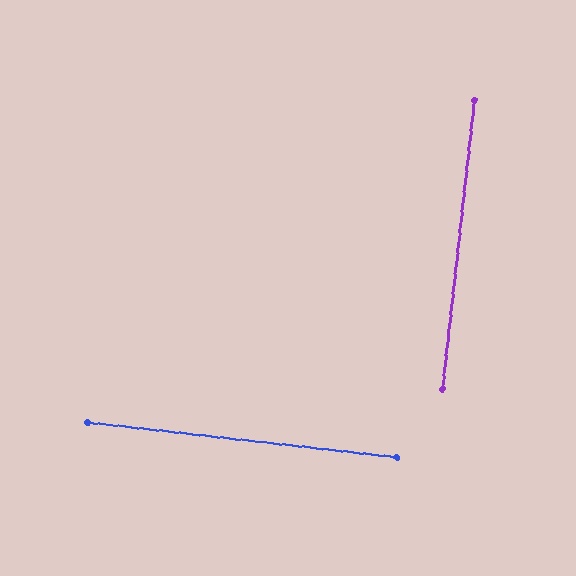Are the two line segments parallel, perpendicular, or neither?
Perpendicular — they meet at approximately 90°.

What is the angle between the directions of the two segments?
Approximately 90 degrees.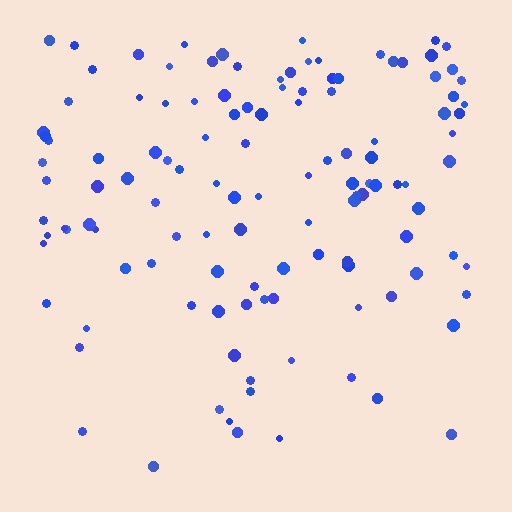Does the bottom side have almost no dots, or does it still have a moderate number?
Still a moderate number, just noticeably fewer than the top.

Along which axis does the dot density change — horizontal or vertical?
Vertical.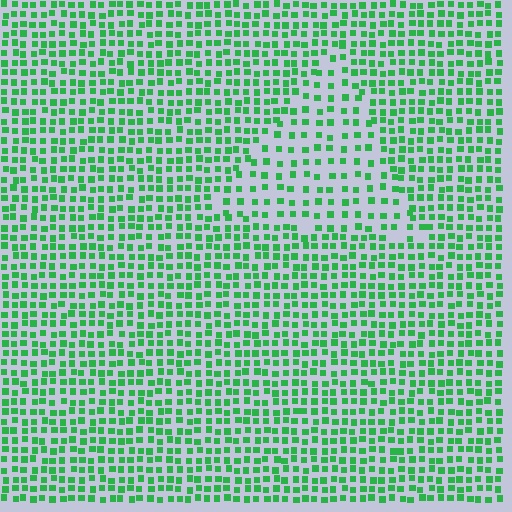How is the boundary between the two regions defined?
The boundary is defined by a change in element density (approximately 1.8x ratio). All elements are the same color, size, and shape.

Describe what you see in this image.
The image contains small green elements arranged at two different densities. A triangle-shaped region is visible where the elements are less densely packed than the surrounding area.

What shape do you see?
I see a triangle.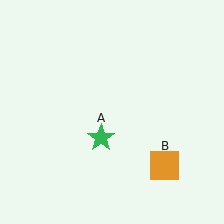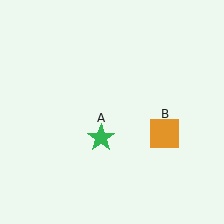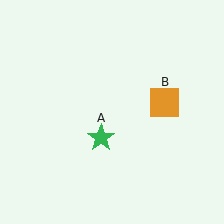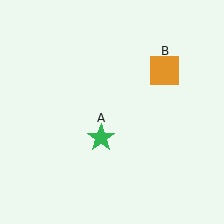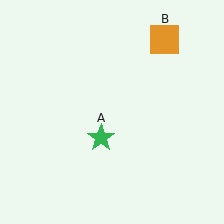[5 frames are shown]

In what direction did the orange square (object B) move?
The orange square (object B) moved up.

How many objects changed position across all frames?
1 object changed position: orange square (object B).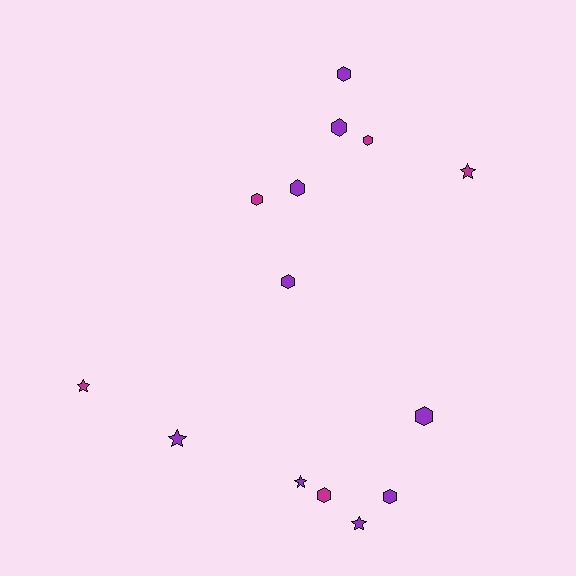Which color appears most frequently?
Purple, with 9 objects.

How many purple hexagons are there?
There are 6 purple hexagons.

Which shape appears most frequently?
Hexagon, with 9 objects.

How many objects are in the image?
There are 14 objects.